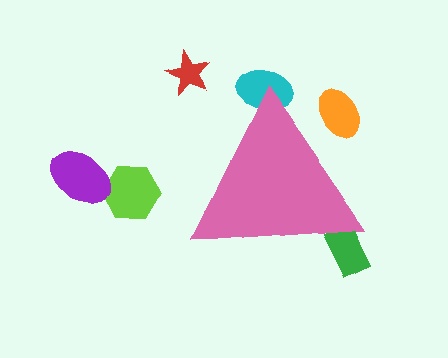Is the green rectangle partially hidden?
Yes, the green rectangle is partially hidden behind the pink triangle.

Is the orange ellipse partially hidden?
Yes, the orange ellipse is partially hidden behind the pink triangle.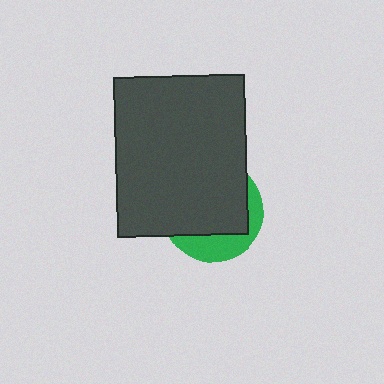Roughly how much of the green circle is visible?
A small part of it is visible (roughly 31%).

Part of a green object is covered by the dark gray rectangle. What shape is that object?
It is a circle.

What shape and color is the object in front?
The object in front is a dark gray rectangle.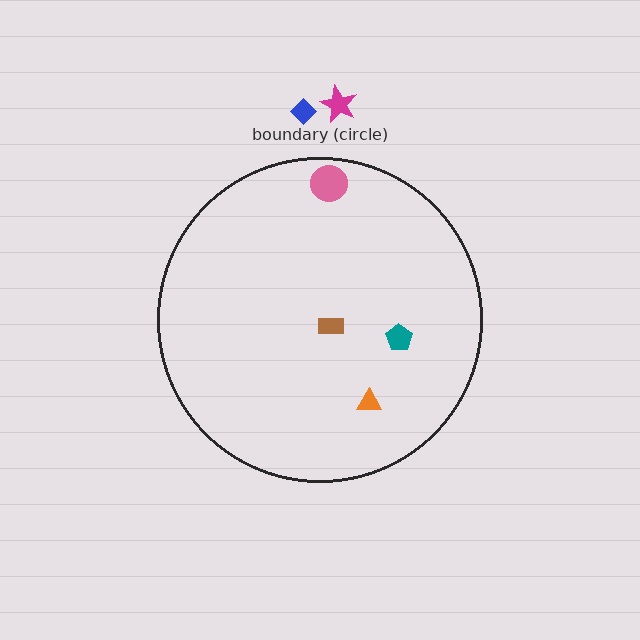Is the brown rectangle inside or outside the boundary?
Inside.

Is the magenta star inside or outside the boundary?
Outside.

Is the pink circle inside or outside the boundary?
Inside.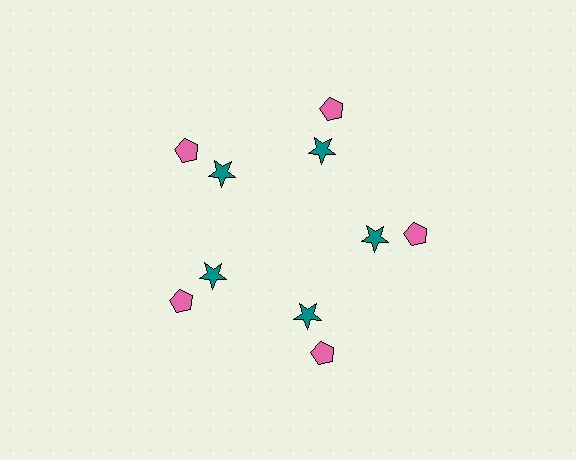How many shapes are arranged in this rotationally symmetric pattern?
There are 10 shapes, arranged in 5 groups of 2.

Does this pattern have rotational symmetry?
Yes, this pattern has 5-fold rotational symmetry. It looks the same after rotating 72 degrees around the center.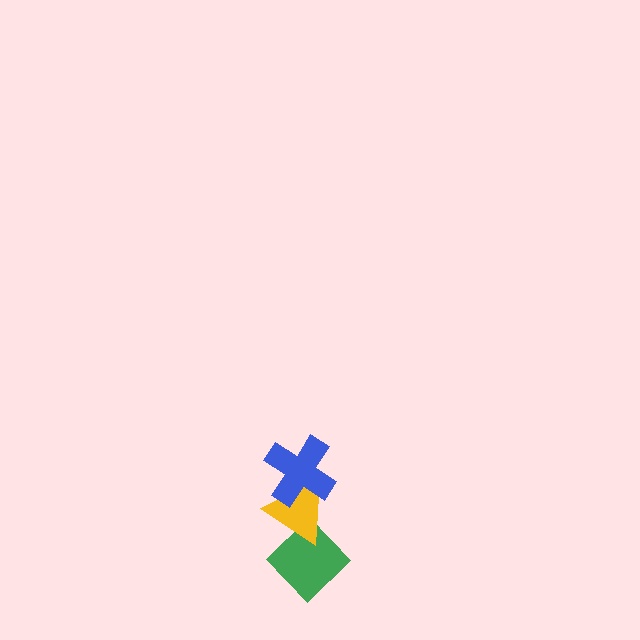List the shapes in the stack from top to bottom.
From top to bottom: the blue cross, the yellow triangle, the green diamond.